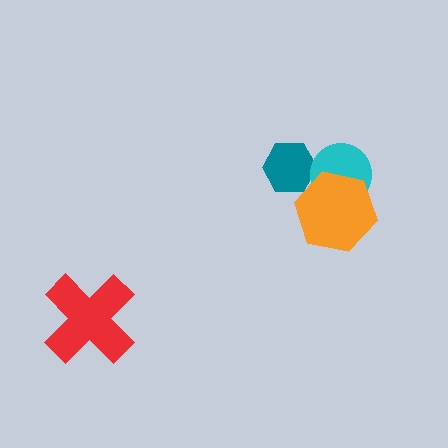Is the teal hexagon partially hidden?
Yes, it is partially covered by another shape.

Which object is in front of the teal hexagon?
The cyan circle is in front of the teal hexagon.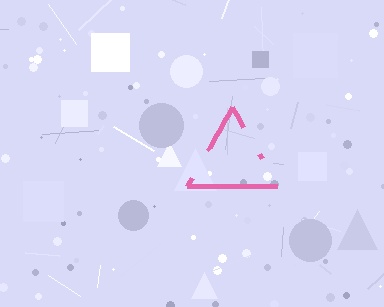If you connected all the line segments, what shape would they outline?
They would outline a triangle.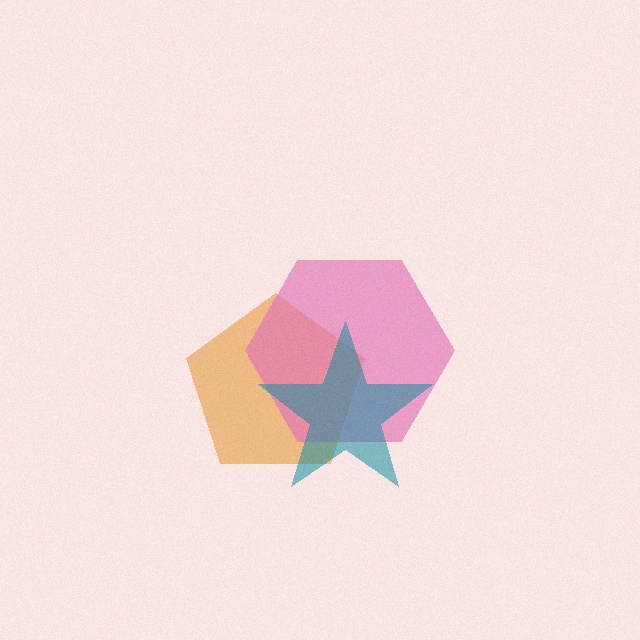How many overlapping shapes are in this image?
There are 3 overlapping shapes in the image.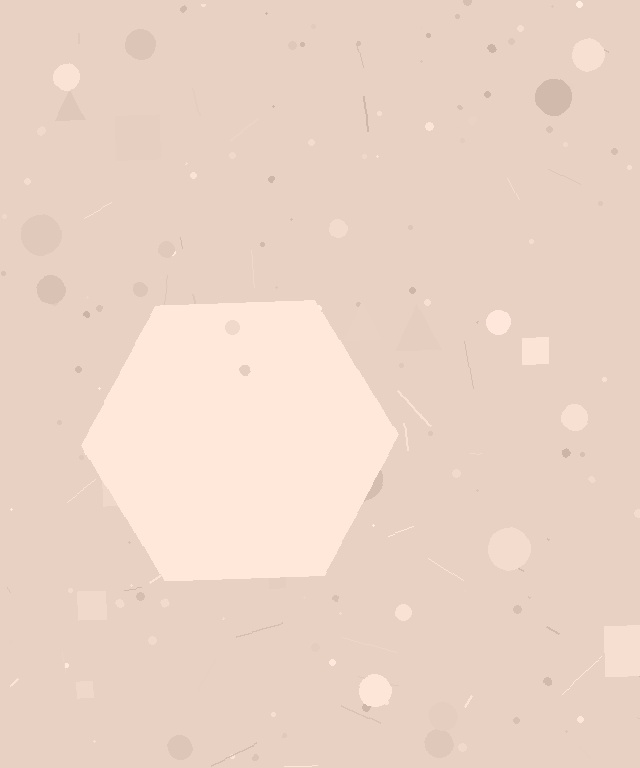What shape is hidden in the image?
A hexagon is hidden in the image.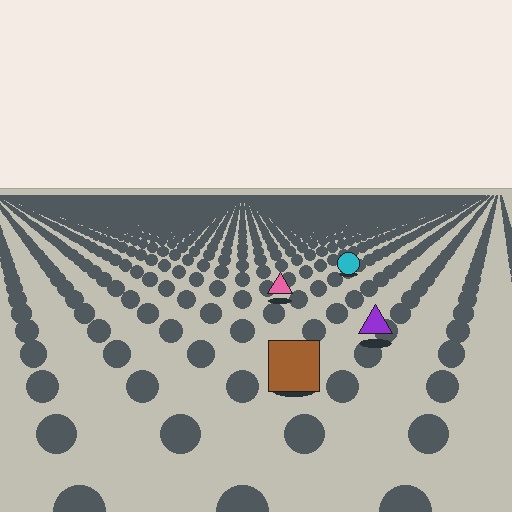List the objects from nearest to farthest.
From nearest to farthest: the brown square, the purple triangle, the pink triangle, the cyan circle.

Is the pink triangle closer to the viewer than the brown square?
No. The brown square is closer — you can tell from the texture gradient: the ground texture is coarser near it.